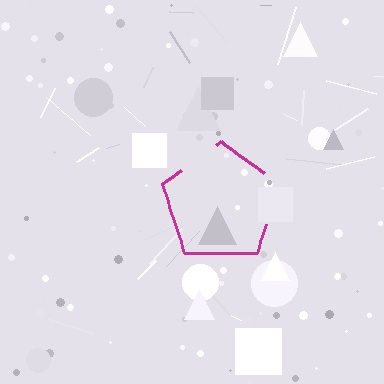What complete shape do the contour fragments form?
The contour fragments form a pentagon.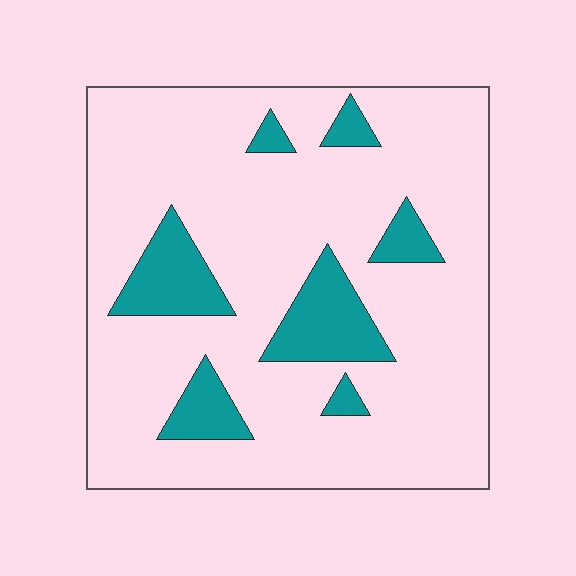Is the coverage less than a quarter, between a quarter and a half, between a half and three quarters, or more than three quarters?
Less than a quarter.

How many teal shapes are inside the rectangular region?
7.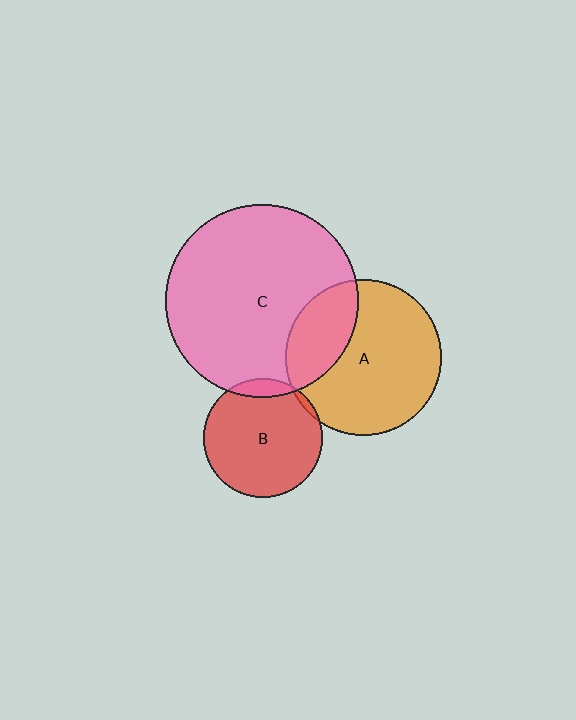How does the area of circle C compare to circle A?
Approximately 1.5 times.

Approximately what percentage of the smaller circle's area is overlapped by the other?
Approximately 5%.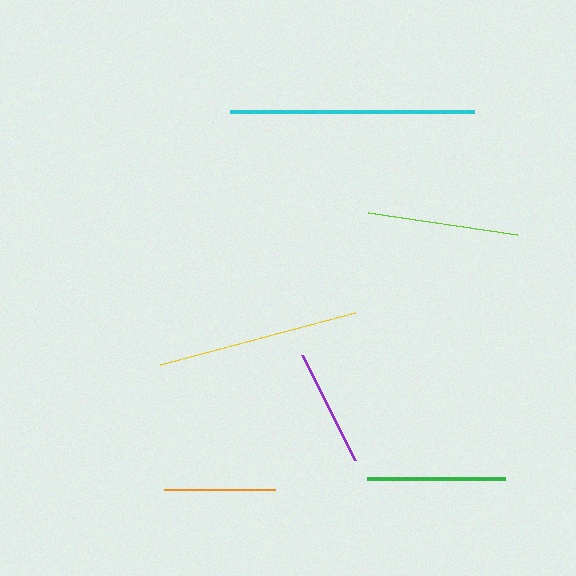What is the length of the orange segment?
The orange segment is approximately 111 pixels long.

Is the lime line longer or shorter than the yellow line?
The yellow line is longer than the lime line.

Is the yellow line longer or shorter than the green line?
The yellow line is longer than the green line.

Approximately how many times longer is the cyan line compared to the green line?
The cyan line is approximately 1.8 times the length of the green line.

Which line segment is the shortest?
The orange line is the shortest at approximately 111 pixels.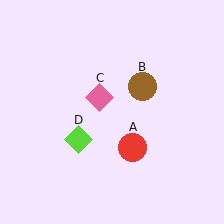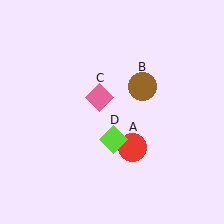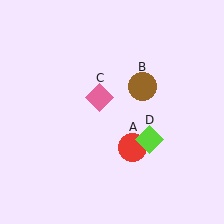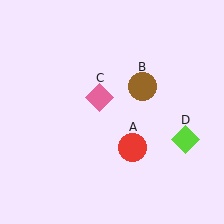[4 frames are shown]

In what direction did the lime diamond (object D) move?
The lime diamond (object D) moved right.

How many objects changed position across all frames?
1 object changed position: lime diamond (object D).